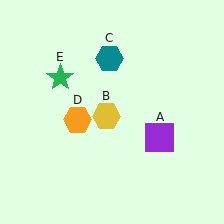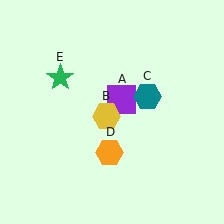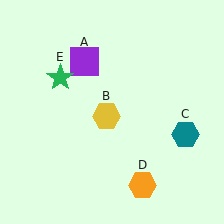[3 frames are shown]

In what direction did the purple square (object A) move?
The purple square (object A) moved up and to the left.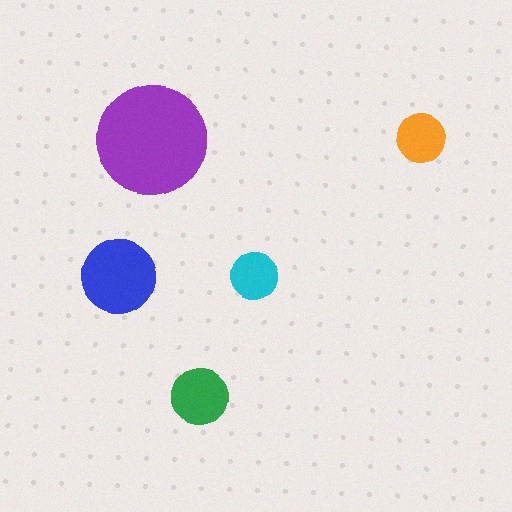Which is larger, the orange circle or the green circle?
The green one.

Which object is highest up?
The orange circle is topmost.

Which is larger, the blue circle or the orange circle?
The blue one.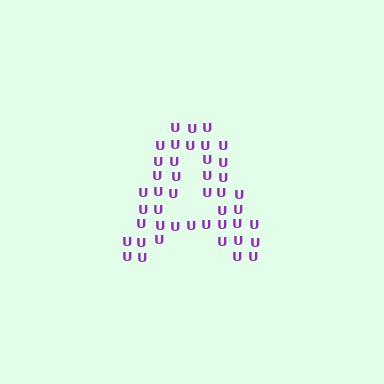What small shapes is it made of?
It is made of small letter U's.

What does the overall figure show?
The overall figure shows the letter A.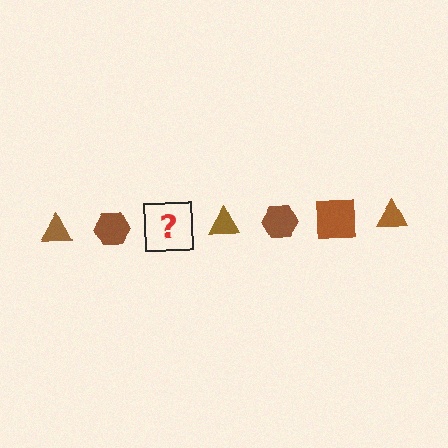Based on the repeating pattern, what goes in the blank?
The blank should be a brown square.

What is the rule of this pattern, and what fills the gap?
The rule is that the pattern cycles through triangle, hexagon, square shapes in brown. The gap should be filled with a brown square.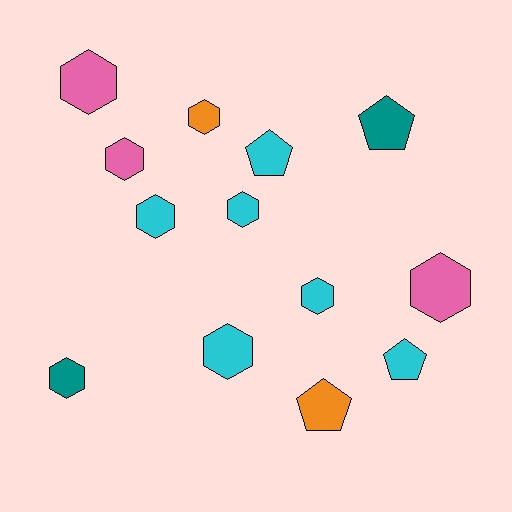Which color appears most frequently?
Cyan, with 6 objects.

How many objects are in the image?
There are 13 objects.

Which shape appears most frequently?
Hexagon, with 9 objects.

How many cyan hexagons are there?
There are 4 cyan hexagons.